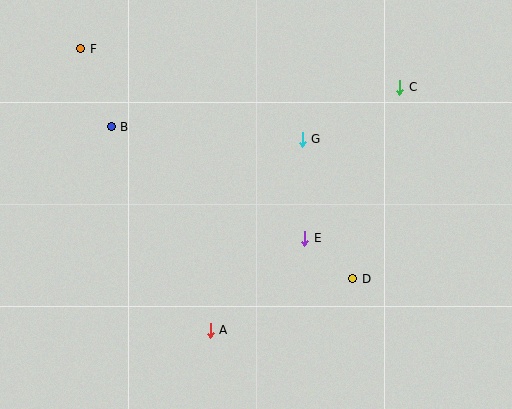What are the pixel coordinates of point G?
Point G is at (302, 139).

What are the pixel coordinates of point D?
Point D is at (353, 279).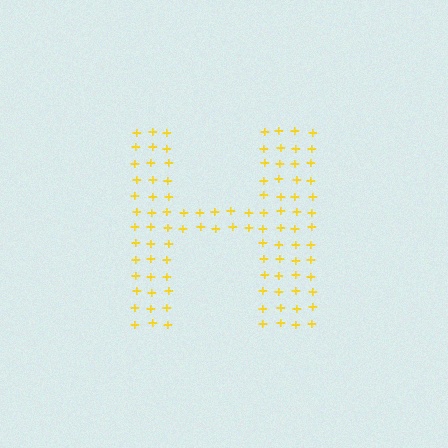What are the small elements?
The small elements are plus signs.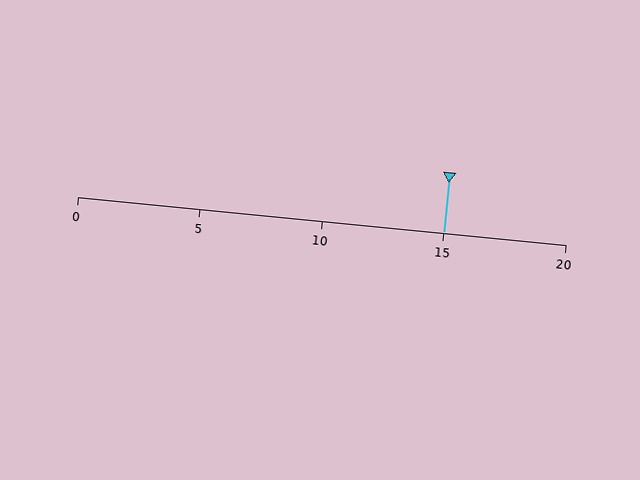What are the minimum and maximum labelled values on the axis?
The axis runs from 0 to 20.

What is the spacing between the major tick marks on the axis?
The major ticks are spaced 5 apart.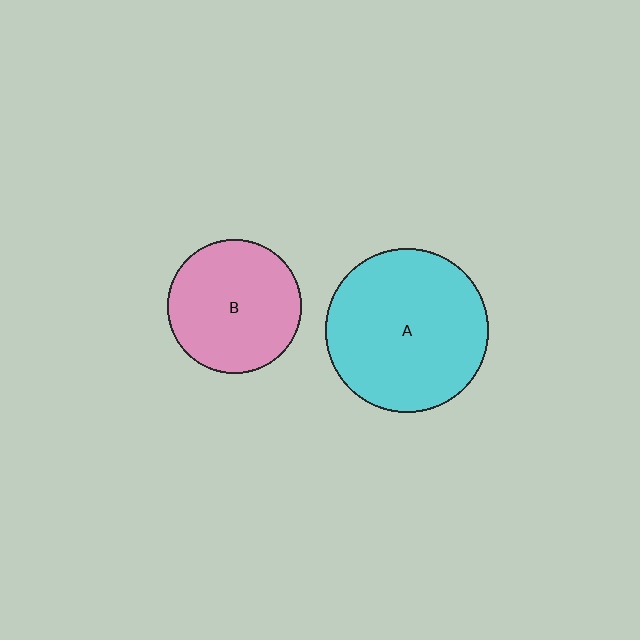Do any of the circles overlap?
No, none of the circles overlap.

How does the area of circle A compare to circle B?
Approximately 1.5 times.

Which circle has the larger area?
Circle A (cyan).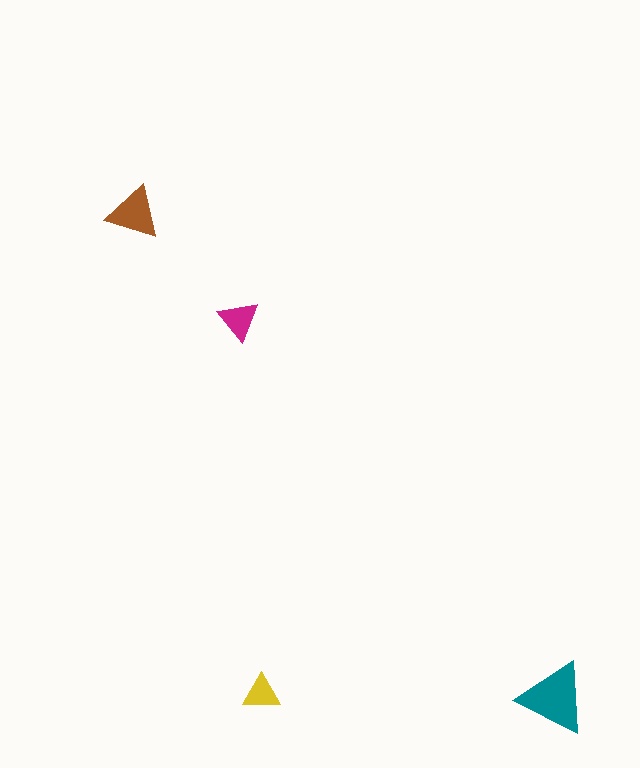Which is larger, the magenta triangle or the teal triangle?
The teal one.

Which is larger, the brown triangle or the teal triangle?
The teal one.